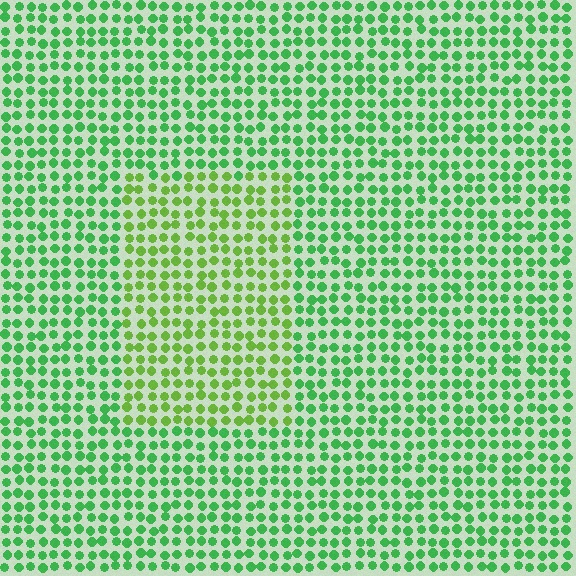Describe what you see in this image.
The image is filled with small green elements in a uniform arrangement. A rectangle-shaped region is visible where the elements are tinted to a slightly different hue, forming a subtle color boundary.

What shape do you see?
I see a rectangle.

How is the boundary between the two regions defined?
The boundary is defined purely by a slight shift in hue (about 32 degrees). Spacing, size, and orientation are identical on both sides.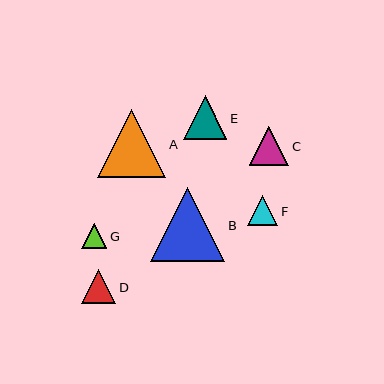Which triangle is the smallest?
Triangle G is the smallest with a size of approximately 25 pixels.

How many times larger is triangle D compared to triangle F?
Triangle D is approximately 1.1 times the size of triangle F.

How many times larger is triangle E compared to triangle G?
Triangle E is approximately 1.7 times the size of triangle G.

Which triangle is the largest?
Triangle B is the largest with a size of approximately 74 pixels.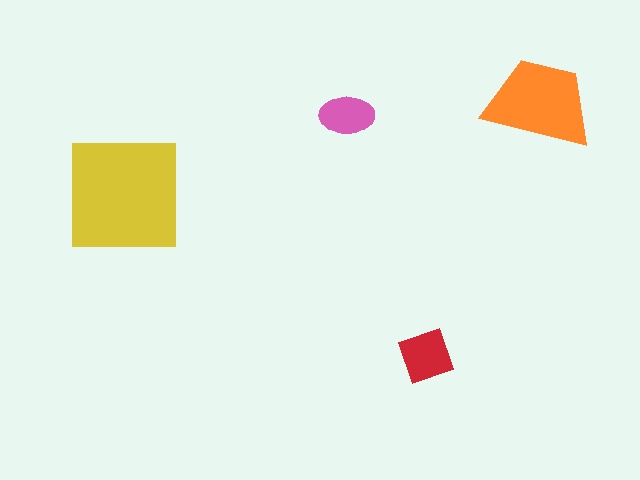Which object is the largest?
The yellow square.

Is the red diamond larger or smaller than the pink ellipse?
Larger.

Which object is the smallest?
The pink ellipse.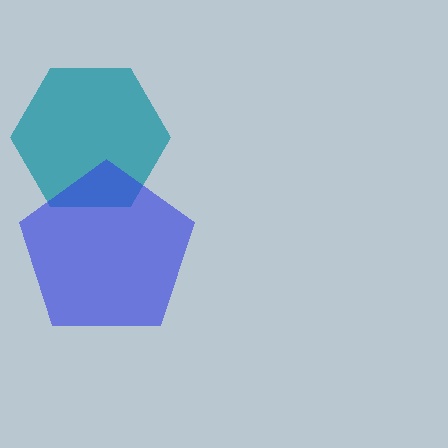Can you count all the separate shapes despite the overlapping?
Yes, there are 2 separate shapes.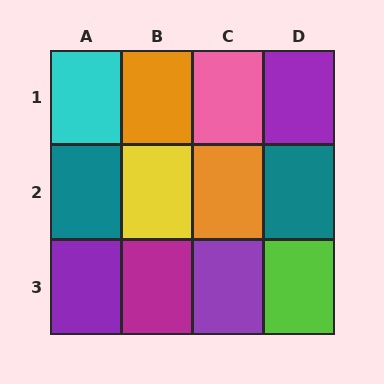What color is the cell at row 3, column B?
Magenta.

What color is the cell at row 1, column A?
Cyan.